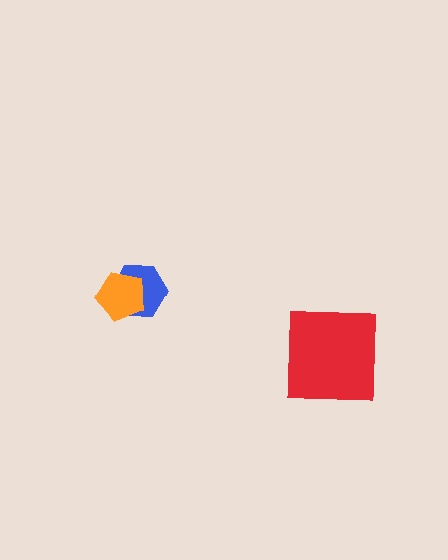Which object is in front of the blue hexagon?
The orange pentagon is in front of the blue hexagon.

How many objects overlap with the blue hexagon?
1 object overlaps with the blue hexagon.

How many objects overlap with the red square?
0 objects overlap with the red square.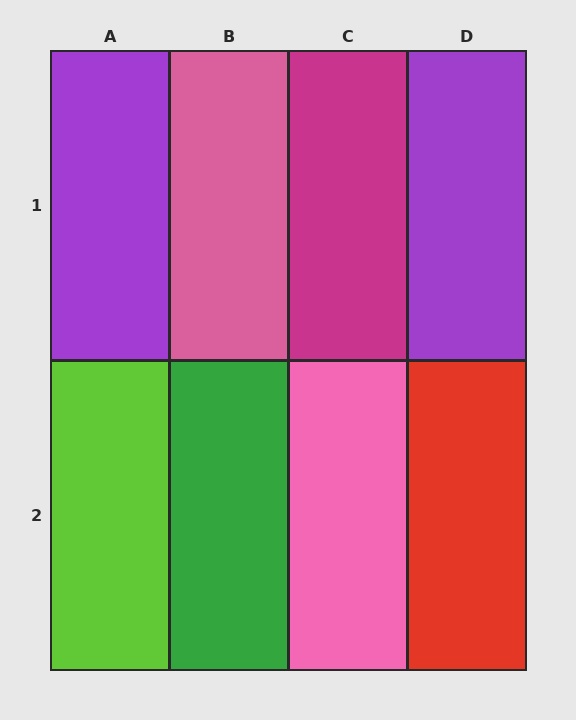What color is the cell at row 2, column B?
Green.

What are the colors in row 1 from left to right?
Purple, pink, magenta, purple.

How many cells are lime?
1 cell is lime.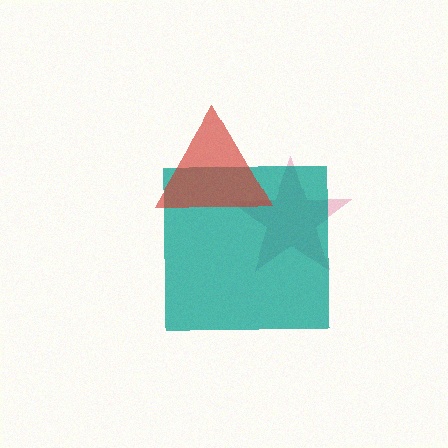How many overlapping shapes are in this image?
There are 3 overlapping shapes in the image.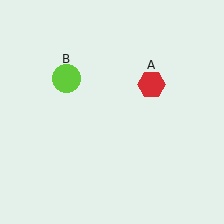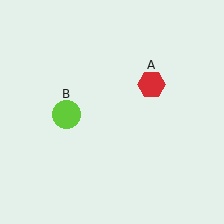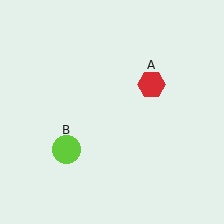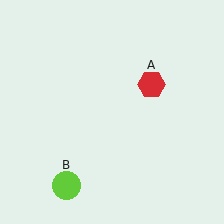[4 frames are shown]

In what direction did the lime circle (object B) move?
The lime circle (object B) moved down.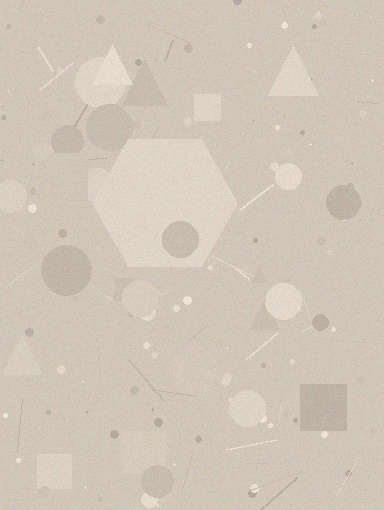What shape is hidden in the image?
A hexagon is hidden in the image.